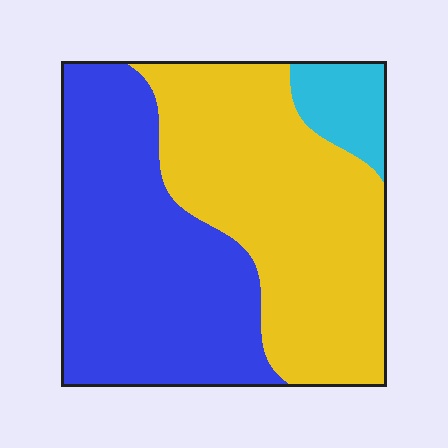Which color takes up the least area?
Cyan, at roughly 10%.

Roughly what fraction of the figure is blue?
Blue covers around 45% of the figure.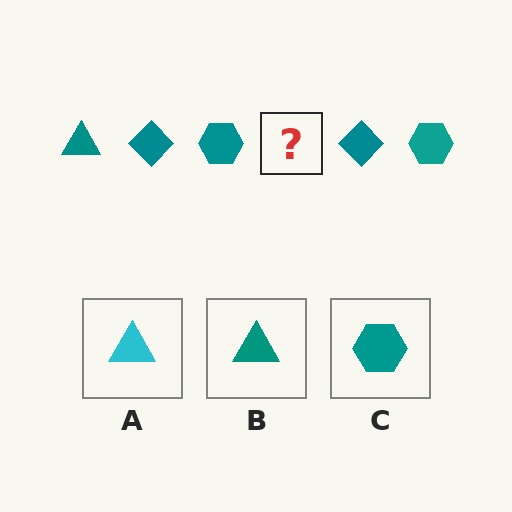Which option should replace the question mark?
Option B.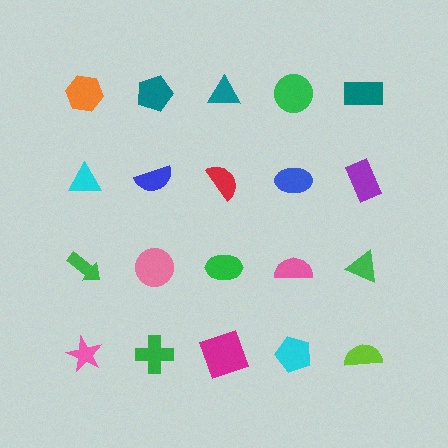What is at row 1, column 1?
An orange hexagon.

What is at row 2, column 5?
A purple rectangle.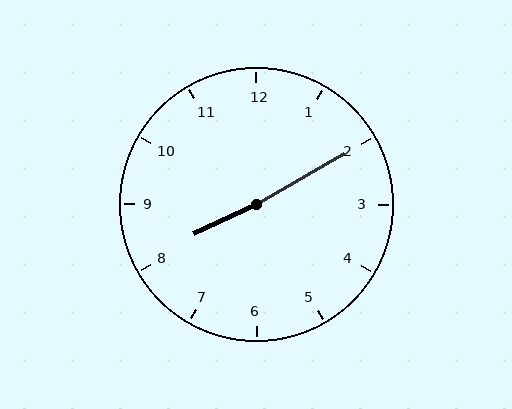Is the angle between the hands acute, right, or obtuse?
It is obtuse.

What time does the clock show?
8:10.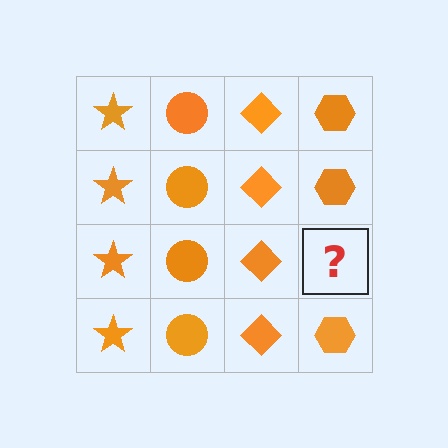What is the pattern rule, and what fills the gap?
The rule is that each column has a consistent shape. The gap should be filled with an orange hexagon.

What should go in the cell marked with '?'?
The missing cell should contain an orange hexagon.